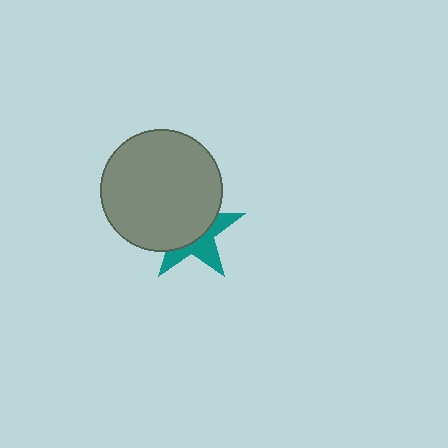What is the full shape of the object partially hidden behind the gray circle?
The partially hidden object is a teal star.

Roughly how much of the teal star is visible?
A small part of it is visible (roughly 42%).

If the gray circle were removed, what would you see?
You would see the complete teal star.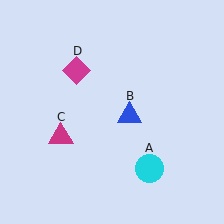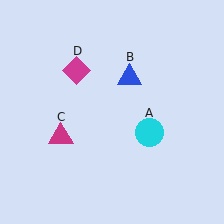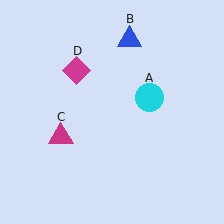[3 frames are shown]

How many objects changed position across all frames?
2 objects changed position: cyan circle (object A), blue triangle (object B).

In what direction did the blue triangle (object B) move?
The blue triangle (object B) moved up.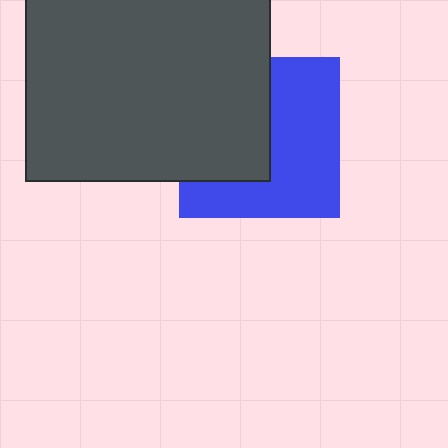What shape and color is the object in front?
The object in front is a dark gray square.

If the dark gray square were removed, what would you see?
You would see the complete blue square.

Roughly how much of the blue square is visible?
About half of it is visible (roughly 55%).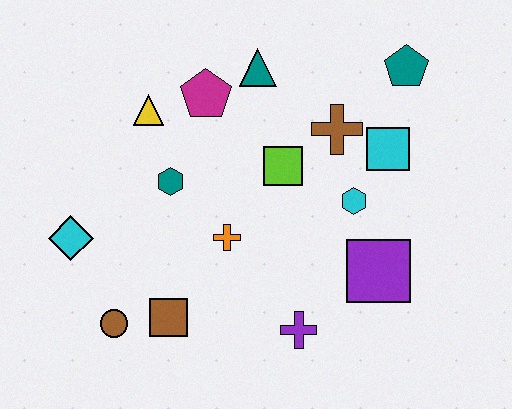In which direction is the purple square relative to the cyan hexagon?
The purple square is below the cyan hexagon.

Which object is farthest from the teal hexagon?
The teal pentagon is farthest from the teal hexagon.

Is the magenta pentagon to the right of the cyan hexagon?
No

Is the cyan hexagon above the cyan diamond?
Yes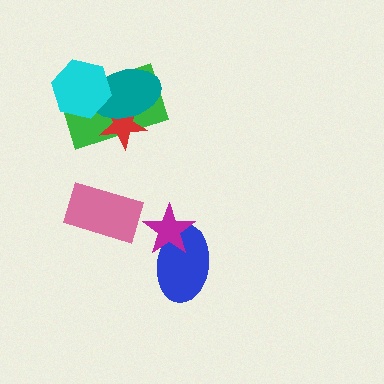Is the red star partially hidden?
Yes, it is partially covered by another shape.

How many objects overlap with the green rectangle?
3 objects overlap with the green rectangle.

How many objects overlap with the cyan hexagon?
2 objects overlap with the cyan hexagon.